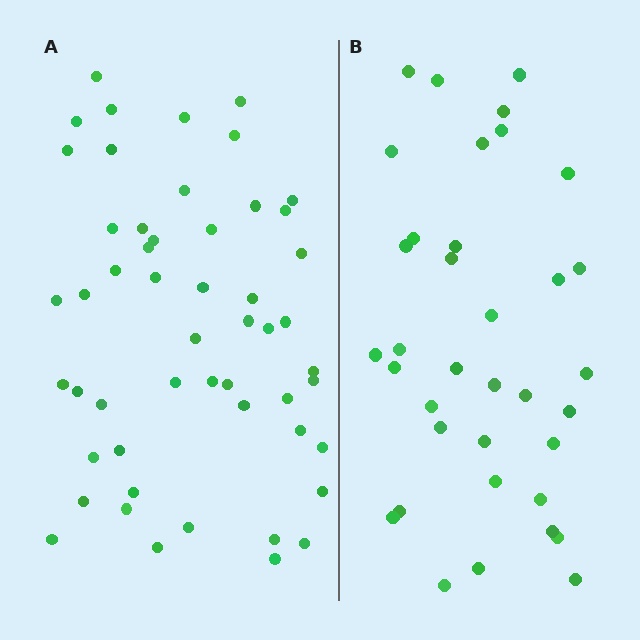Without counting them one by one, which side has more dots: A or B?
Region A (the left region) has more dots.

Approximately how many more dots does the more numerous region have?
Region A has approximately 15 more dots than region B.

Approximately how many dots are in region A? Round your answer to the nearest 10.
About 50 dots. (The exact count is 52, which rounds to 50.)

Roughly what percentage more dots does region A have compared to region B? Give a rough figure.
About 45% more.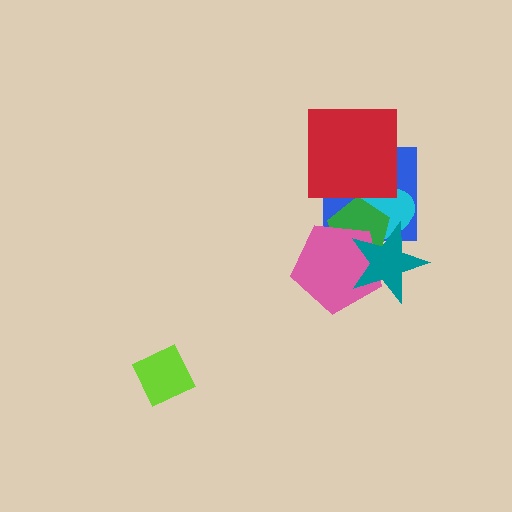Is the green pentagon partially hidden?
Yes, it is partially covered by another shape.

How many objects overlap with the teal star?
4 objects overlap with the teal star.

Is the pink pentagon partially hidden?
Yes, it is partially covered by another shape.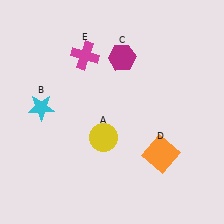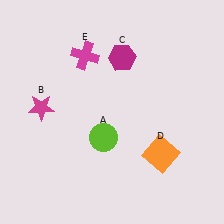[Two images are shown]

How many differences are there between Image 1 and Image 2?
There are 2 differences between the two images.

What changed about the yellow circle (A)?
In Image 1, A is yellow. In Image 2, it changed to lime.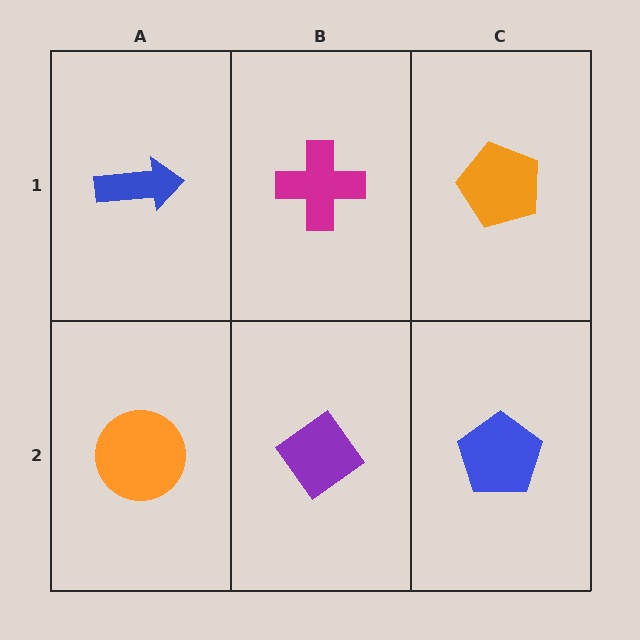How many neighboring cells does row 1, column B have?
3.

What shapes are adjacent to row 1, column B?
A purple diamond (row 2, column B), a blue arrow (row 1, column A), an orange pentagon (row 1, column C).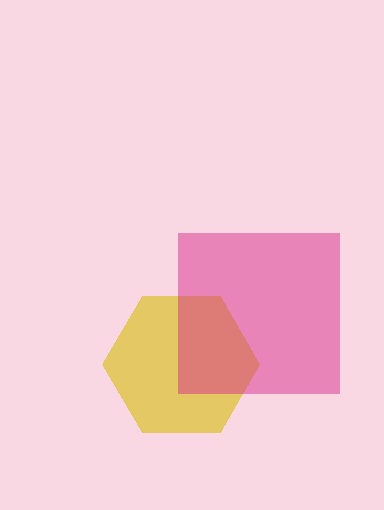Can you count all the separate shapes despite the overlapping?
Yes, there are 2 separate shapes.